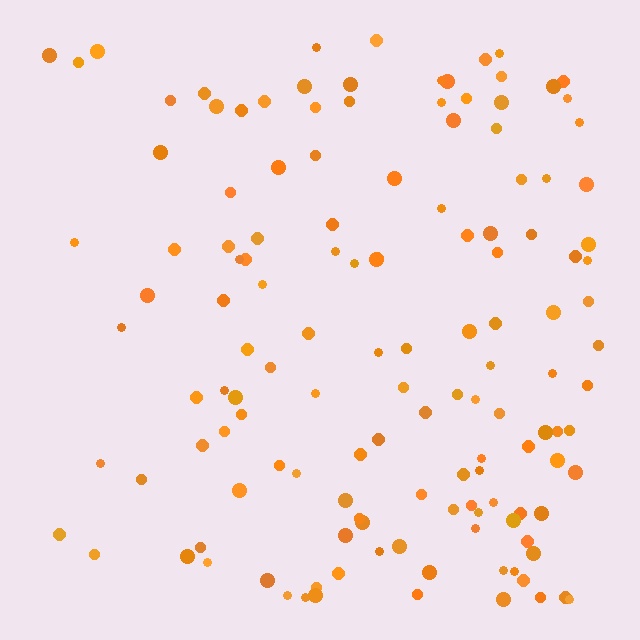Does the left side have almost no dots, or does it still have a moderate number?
Still a moderate number, just noticeably fewer than the right.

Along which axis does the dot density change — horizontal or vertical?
Horizontal.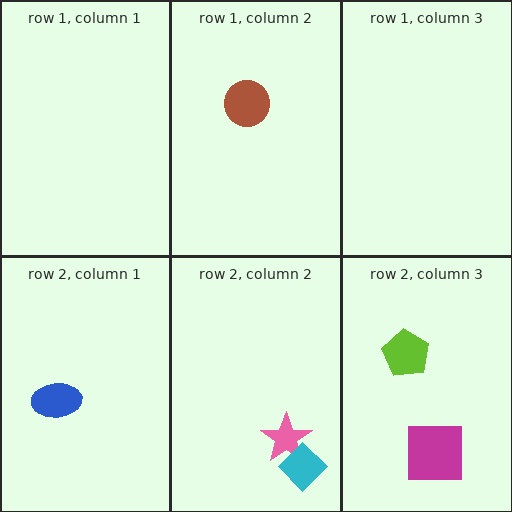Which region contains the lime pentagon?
The row 2, column 3 region.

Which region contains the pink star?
The row 2, column 2 region.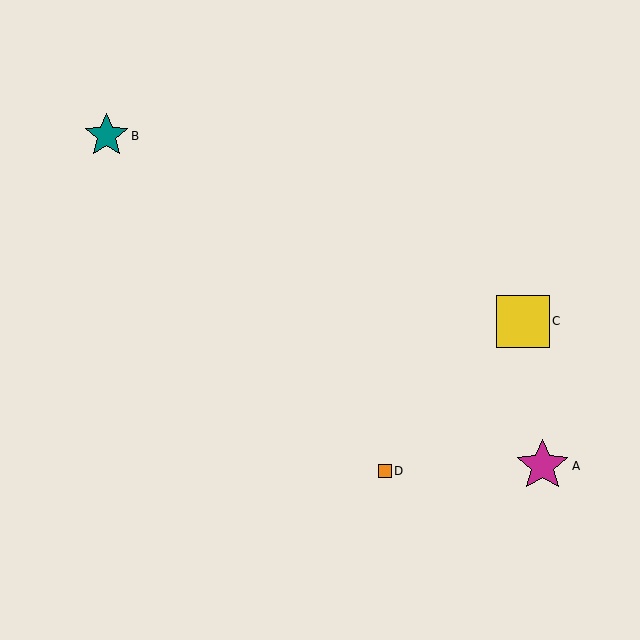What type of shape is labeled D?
Shape D is an orange square.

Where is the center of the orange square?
The center of the orange square is at (385, 471).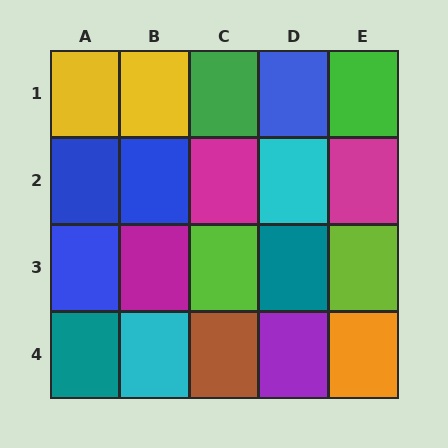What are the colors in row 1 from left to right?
Yellow, yellow, green, blue, green.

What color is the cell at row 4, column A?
Teal.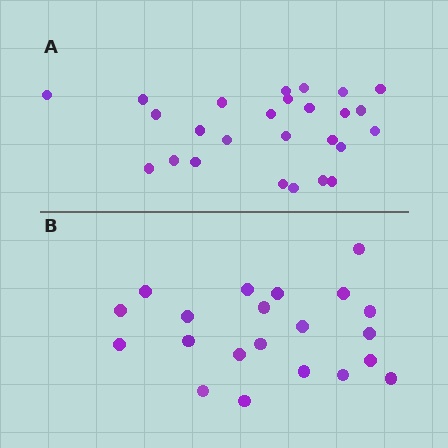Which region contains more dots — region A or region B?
Region A (the top region) has more dots.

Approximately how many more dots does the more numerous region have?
Region A has about 5 more dots than region B.